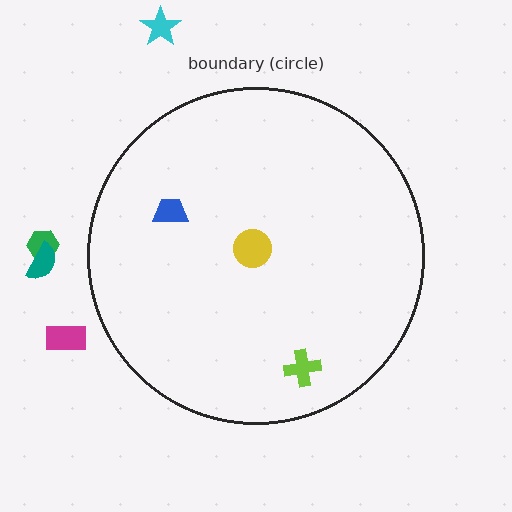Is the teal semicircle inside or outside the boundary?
Outside.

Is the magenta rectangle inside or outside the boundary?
Outside.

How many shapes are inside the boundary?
3 inside, 4 outside.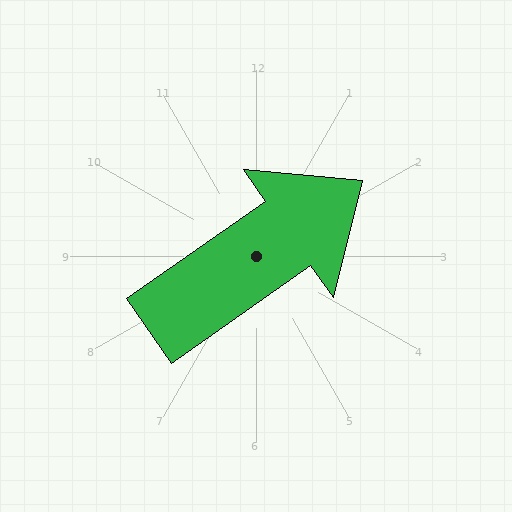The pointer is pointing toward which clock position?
Roughly 2 o'clock.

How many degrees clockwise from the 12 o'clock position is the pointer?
Approximately 55 degrees.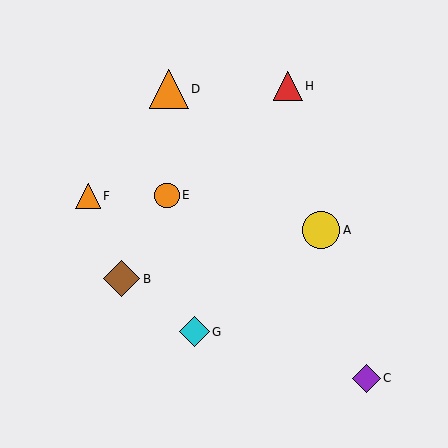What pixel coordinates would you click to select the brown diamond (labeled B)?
Click at (122, 279) to select the brown diamond B.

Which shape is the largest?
The orange triangle (labeled D) is the largest.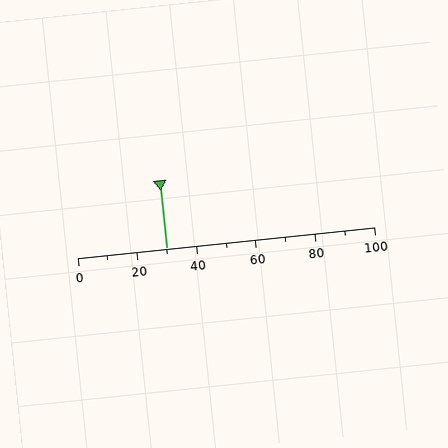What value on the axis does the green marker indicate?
The marker indicates approximately 30.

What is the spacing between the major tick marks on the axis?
The major ticks are spaced 20 apart.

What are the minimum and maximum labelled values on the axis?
The axis runs from 0 to 100.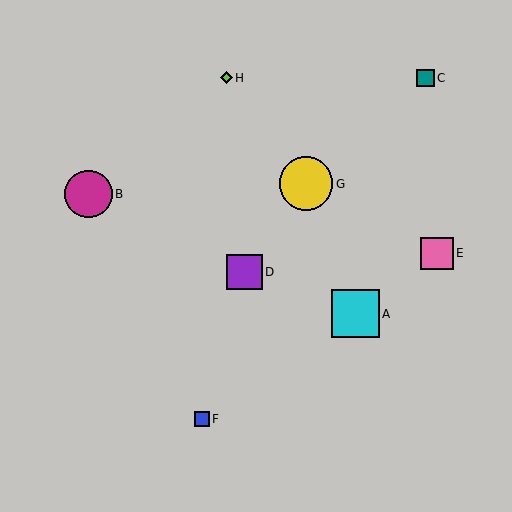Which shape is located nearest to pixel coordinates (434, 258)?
The pink square (labeled E) at (437, 253) is nearest to that location.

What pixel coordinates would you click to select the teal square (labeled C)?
Click at (426, 78) to select the teal square C.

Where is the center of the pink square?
The center of the pink square is at (437, 253).